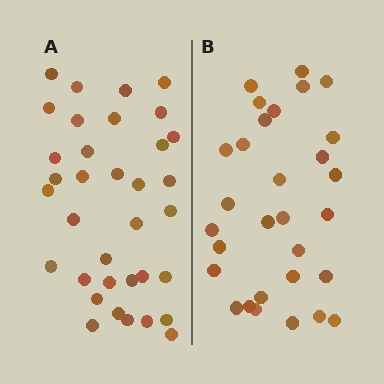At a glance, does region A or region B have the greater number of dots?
Region A (the left region) has more dots.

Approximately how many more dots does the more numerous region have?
Region A has about 5 more dots than region B.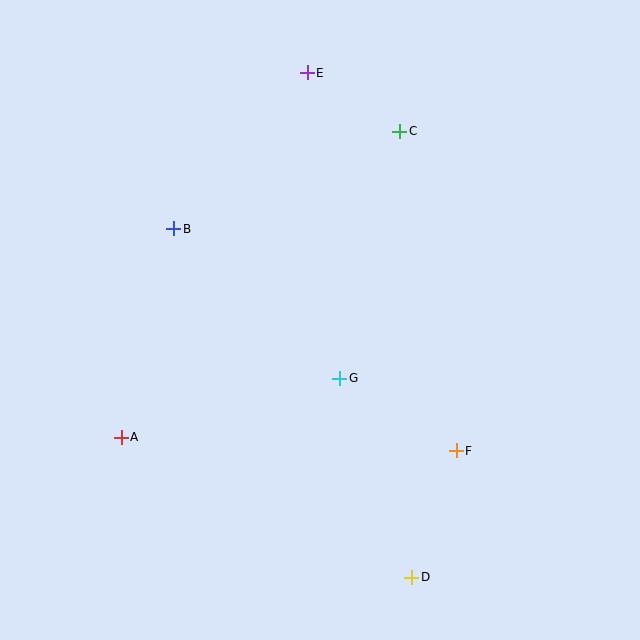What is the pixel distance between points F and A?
The distance between F and A is 336 pixels.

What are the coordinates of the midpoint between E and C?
The midpoint between E and C is at (353, 102).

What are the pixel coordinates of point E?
Point E is at (307, 73).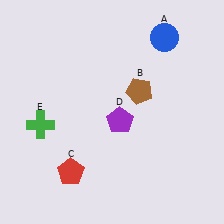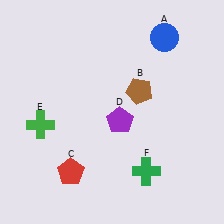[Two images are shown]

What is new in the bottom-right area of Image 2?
A green cross (F) was added in the bottom-right area of Image 2.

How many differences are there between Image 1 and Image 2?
There is 1 difference between the two images.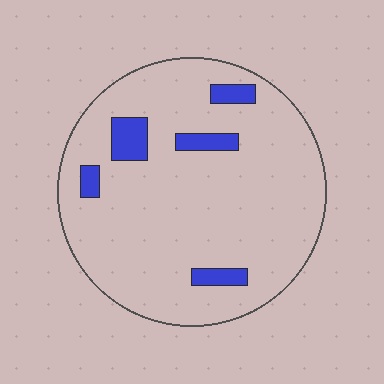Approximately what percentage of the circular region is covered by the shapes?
Approximately 10%.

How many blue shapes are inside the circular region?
5.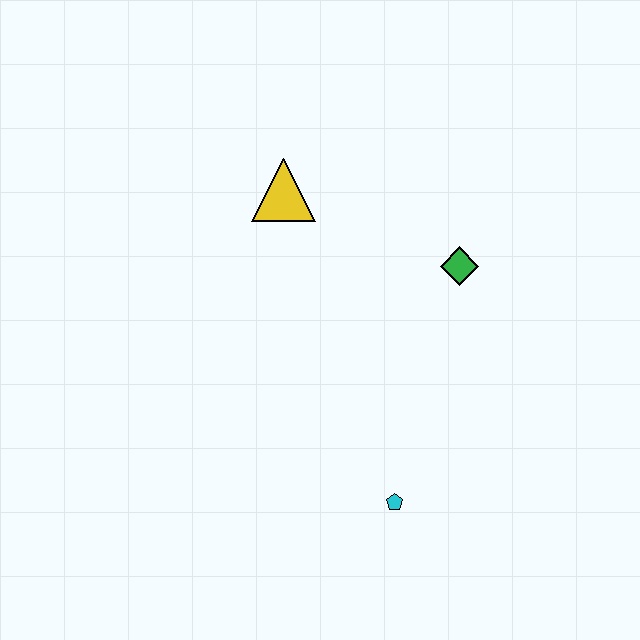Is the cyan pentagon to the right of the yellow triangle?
Yes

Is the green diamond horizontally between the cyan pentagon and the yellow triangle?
No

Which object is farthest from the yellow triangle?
The cyan pentagon is farthest from the yellow triangle.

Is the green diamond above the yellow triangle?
No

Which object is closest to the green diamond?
The yellow triangle is closest to the green diamond.